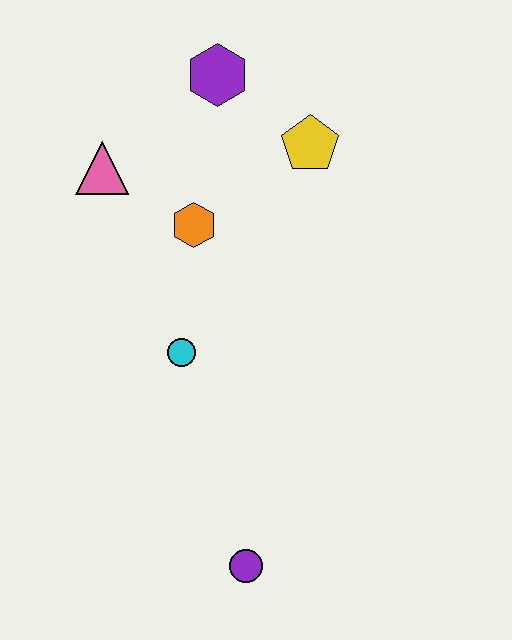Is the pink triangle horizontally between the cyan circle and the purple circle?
No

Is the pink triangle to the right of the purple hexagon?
No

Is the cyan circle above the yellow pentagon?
No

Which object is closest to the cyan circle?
The orange hexagon is closest to the cyan circle.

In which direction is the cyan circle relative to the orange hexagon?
The cyan circle is below the orange hexagon.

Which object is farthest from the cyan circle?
The purple hexagon is farthest from the cyan circle.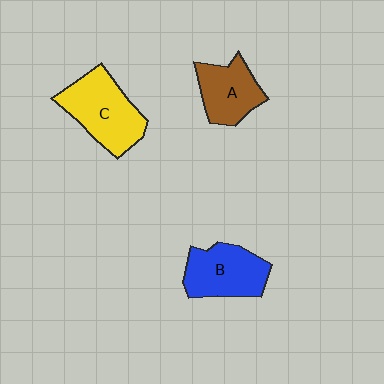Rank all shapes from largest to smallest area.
From largest to smallest: C (yellow), B (blue), A (brown).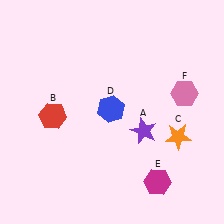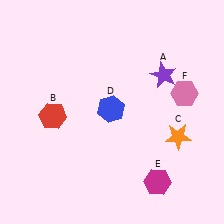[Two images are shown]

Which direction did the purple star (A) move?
The purple star (A) moved up.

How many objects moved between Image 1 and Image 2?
1 object moved between the two images.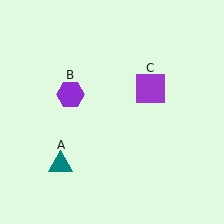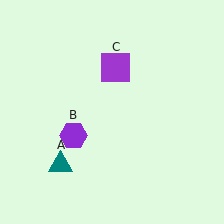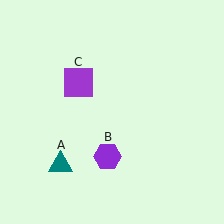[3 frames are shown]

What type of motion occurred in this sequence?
The purple hexagon (object B), purple square (object C) rotated counterclockwise around the center of the scene.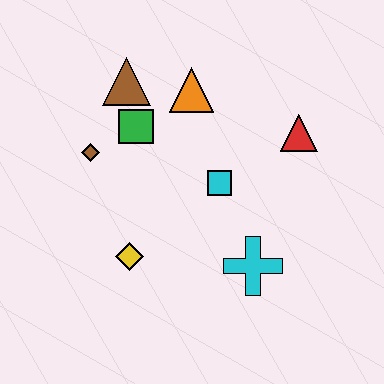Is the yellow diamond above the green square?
No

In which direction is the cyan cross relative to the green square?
The cyan cross is below the green square.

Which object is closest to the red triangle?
The cyan square is closest to the red triangle.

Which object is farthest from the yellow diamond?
The red triangle is farthest from the yellow diamond.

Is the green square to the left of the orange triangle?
Yes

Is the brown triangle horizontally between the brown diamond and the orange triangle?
Yes